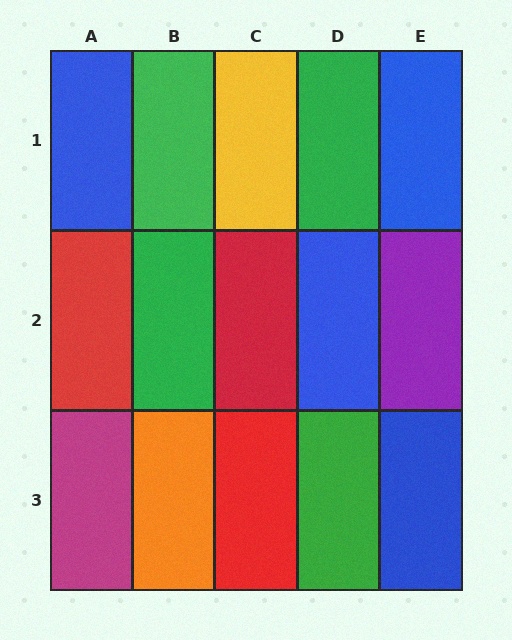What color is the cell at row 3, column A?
Magenta.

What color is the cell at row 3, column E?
Blue.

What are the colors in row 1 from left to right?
Blue, green, yellow, green, blue.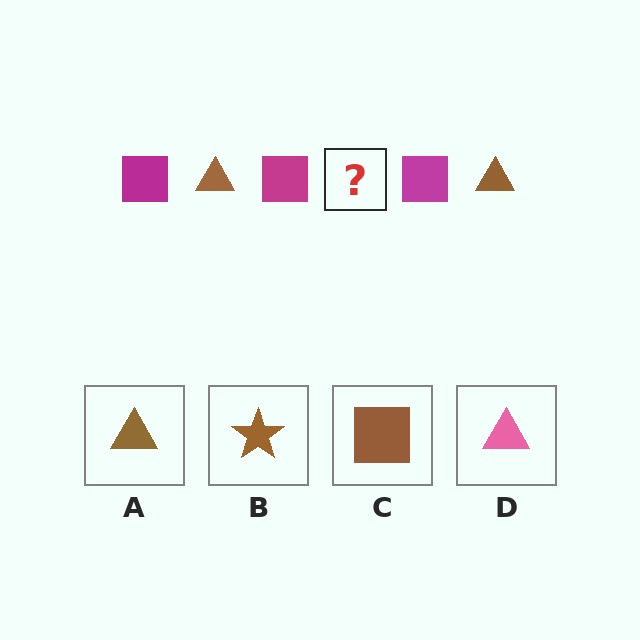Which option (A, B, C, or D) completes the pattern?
A.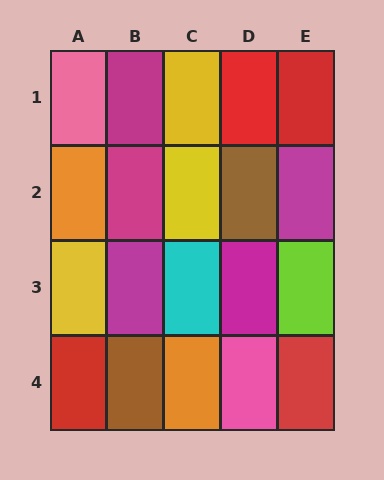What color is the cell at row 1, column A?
Pink.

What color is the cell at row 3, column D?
Magenta.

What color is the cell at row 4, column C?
Orange.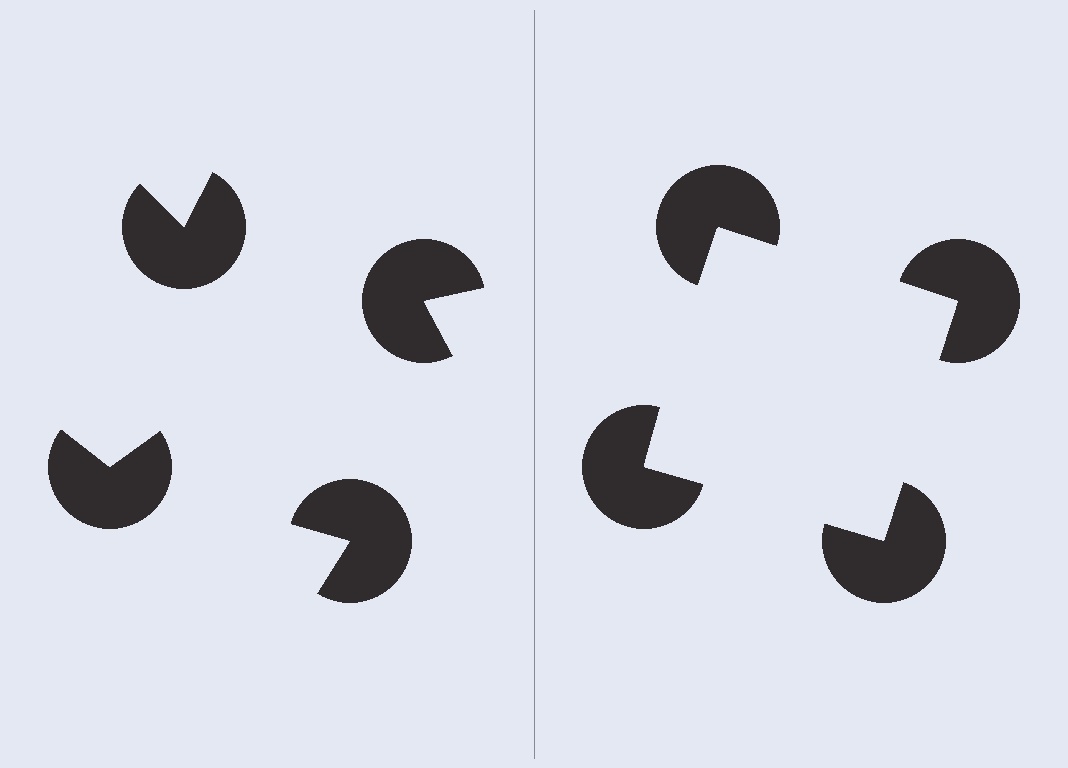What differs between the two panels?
The pac-man discs are positioned identically on both sides; only the wedge orientations differ. On the right they align to a square; on the left they are misaligned.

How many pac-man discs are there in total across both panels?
8 — 4 on each side.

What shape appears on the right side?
An illusory square.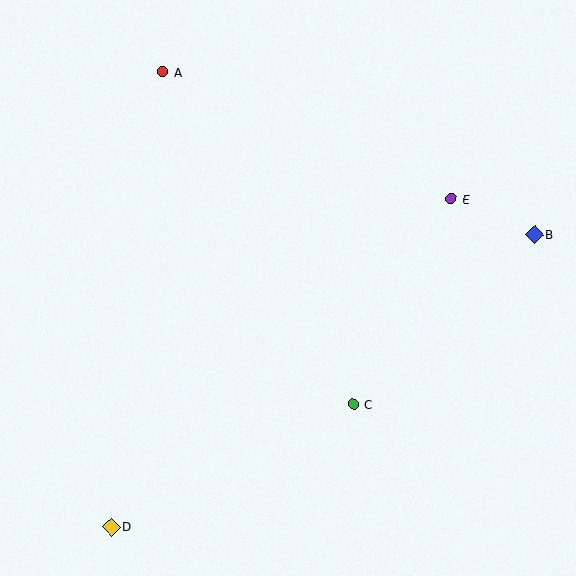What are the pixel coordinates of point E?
Point E is at (451, 199).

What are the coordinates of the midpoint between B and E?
The midpoint between B and E is at (493, 217).